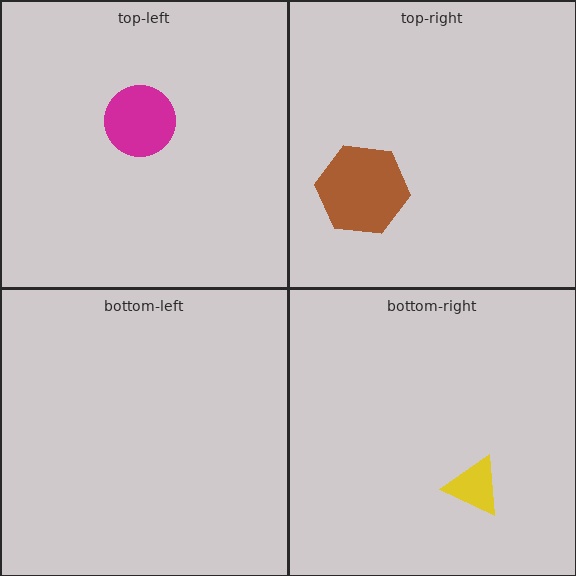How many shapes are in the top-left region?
1.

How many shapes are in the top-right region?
1.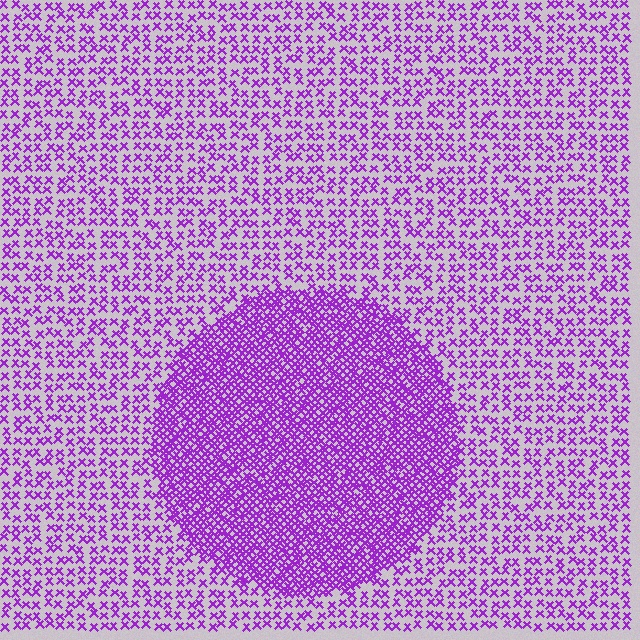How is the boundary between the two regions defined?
The boundary is defined by a change in element density (approximately 2.5x ratio). All elements are the same color, size, and shape.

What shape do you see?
I see a circle.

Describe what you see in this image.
The image contains small purple elements arranged at two different densities. A circle-shaped region is visible where the elements are more densely packed than the surrounding area.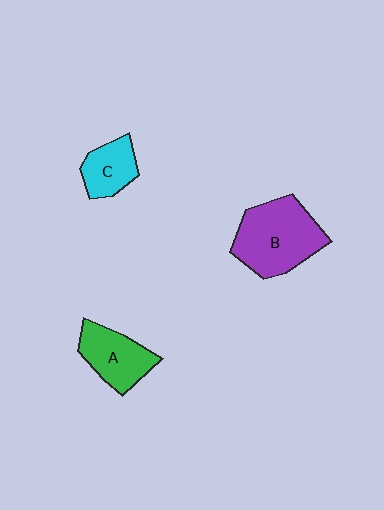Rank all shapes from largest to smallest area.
From largest to smallest: B (purple), A (green), C (cyan).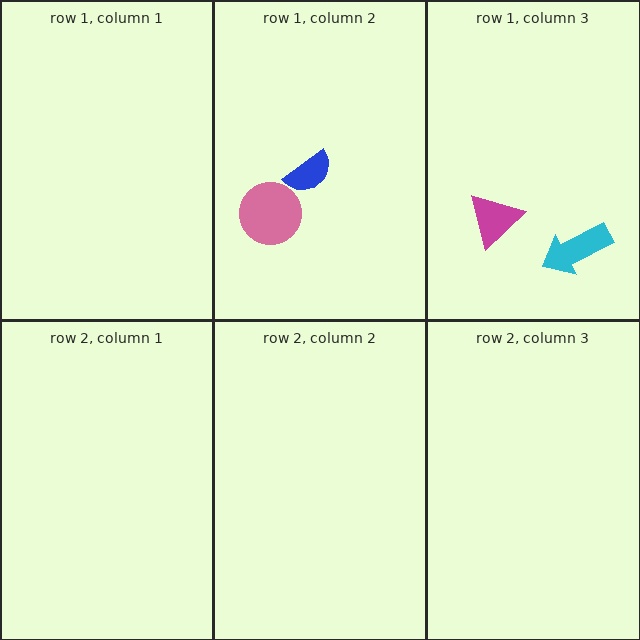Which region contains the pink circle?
The row 1, column 2 region.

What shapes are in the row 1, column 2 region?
The pink circle, the blue semicircle.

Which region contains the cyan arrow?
The row 1, column 3 region.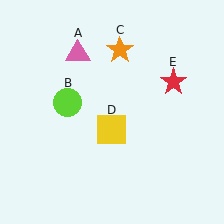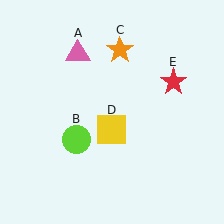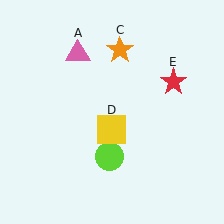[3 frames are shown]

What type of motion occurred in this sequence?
The lime circle (object B) rotated counterclockwise around the center of the scene.